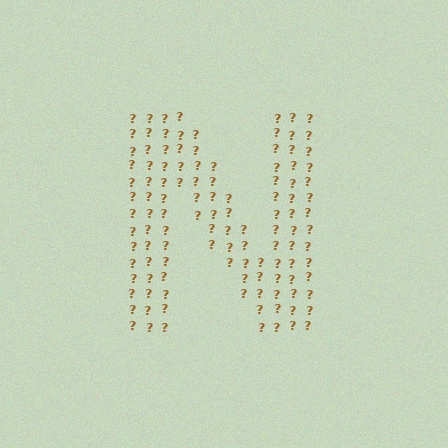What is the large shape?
The large shape is the letter N.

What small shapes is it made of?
It is made of small question marks.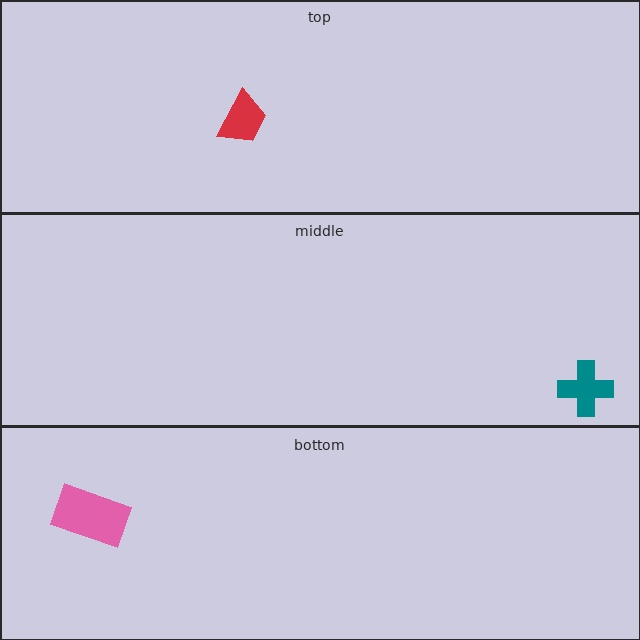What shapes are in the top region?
The red trapezoid.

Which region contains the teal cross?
The middle region.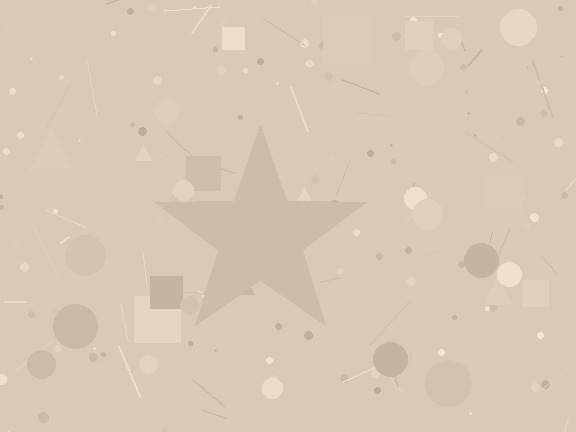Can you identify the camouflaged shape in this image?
The camouflaged shape is a star.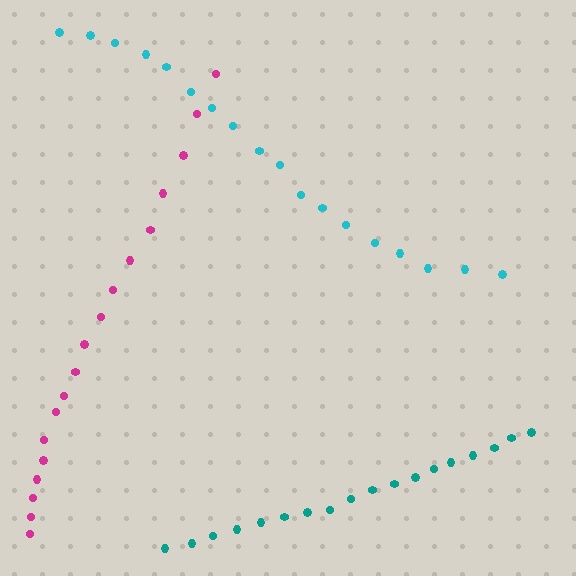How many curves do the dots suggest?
There are 3 distinct paths.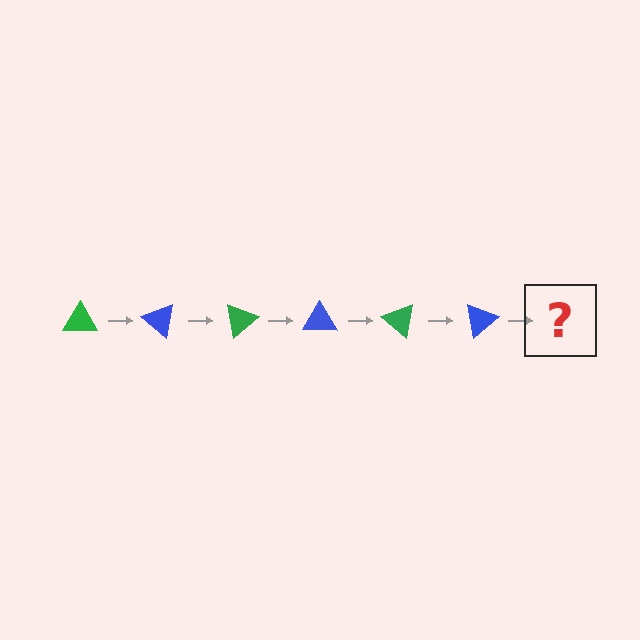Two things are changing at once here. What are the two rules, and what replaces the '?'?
The two rules are that it rotates 40 degrees each step and the color cycles through green and blue. The '?' should be a green triangle, rotated 240 degrees from the start.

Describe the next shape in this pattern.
It should be a green triangle, rotated 240 degrees from the start.